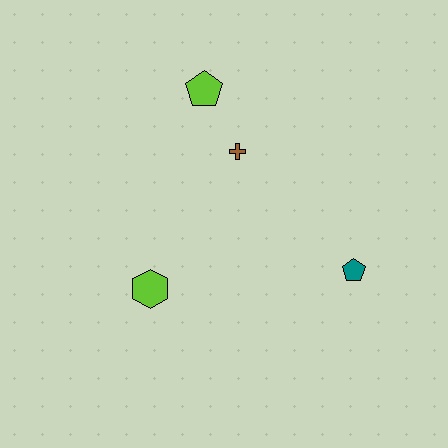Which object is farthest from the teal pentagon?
The lime pentagon is farthest from the teal pentagon.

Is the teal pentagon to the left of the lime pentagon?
No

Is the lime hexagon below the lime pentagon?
Yes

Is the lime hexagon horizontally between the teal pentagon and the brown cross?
No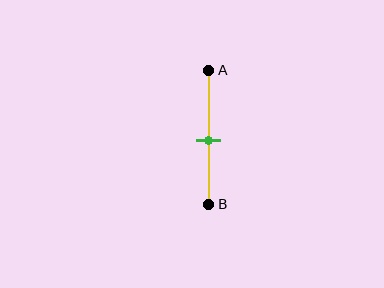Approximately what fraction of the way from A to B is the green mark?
The green mark is approximately 50% of the way from A to B.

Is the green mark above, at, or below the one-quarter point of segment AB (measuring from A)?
The green mark is below the one-quarter point of segment AB.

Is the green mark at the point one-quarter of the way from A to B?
No, the mark is at about 50% from A, not at the 25% one-quarter point.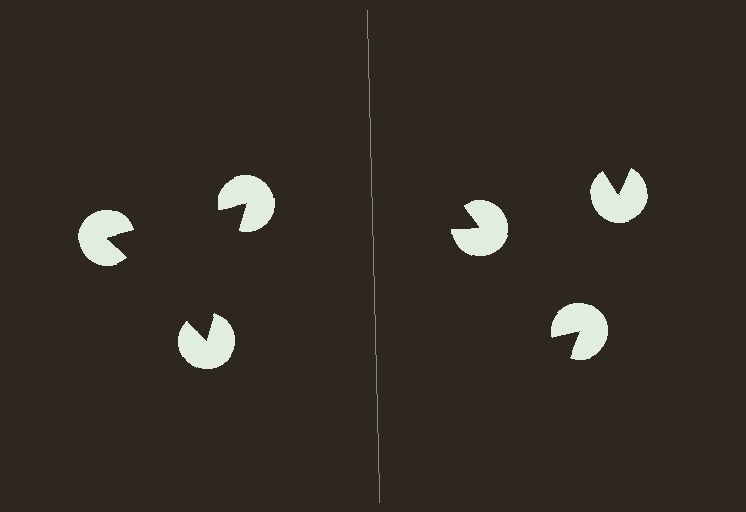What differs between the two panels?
The pac-man discs are positioned identically on both sides; only the wedge orientations differ. On the left they align to a triangle; on the right they are misaligned.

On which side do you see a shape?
An illusory triangle appears on the left side. On the right side the wedge cuts are rotated, so no coherent shape forms.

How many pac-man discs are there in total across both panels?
6 — 3 on each side.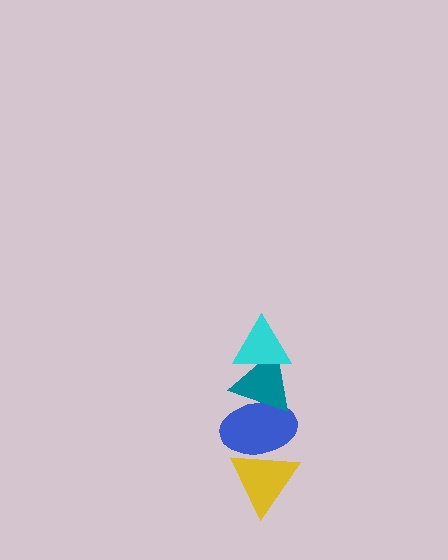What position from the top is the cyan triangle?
The cyan triangle is 1st from the top.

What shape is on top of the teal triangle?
The cyan triangle is on top of the teal triangle.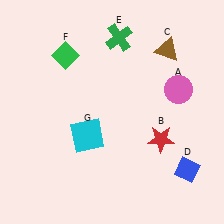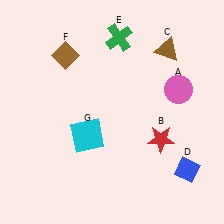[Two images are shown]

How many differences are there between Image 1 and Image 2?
There is 1 difference between the two images.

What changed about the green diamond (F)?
In Image 1, F is green. In Image 2, it changed to brown.